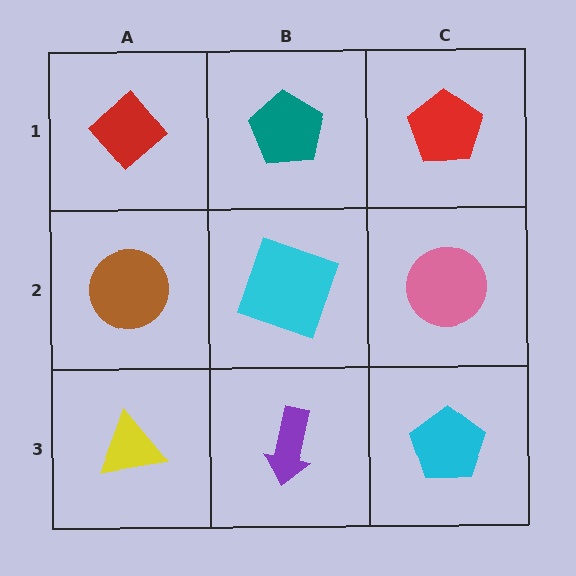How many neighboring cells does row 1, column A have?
2.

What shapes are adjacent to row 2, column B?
A teal pentagon (row 1, column B), a purple arrow (row 3, column B), a brown circle (row 2, column A), a pink circle (row 2, column C).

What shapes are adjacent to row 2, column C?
A red pentagon (row 1, column C), a cyan pentagon (row 3, column C), a cyan square (row 2, column B).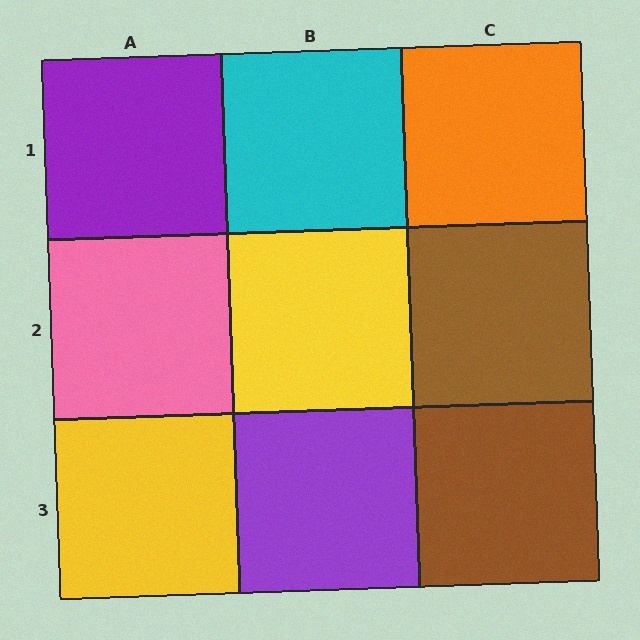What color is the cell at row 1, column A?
Purple.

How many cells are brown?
2 cells are brown.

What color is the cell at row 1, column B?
Cyan.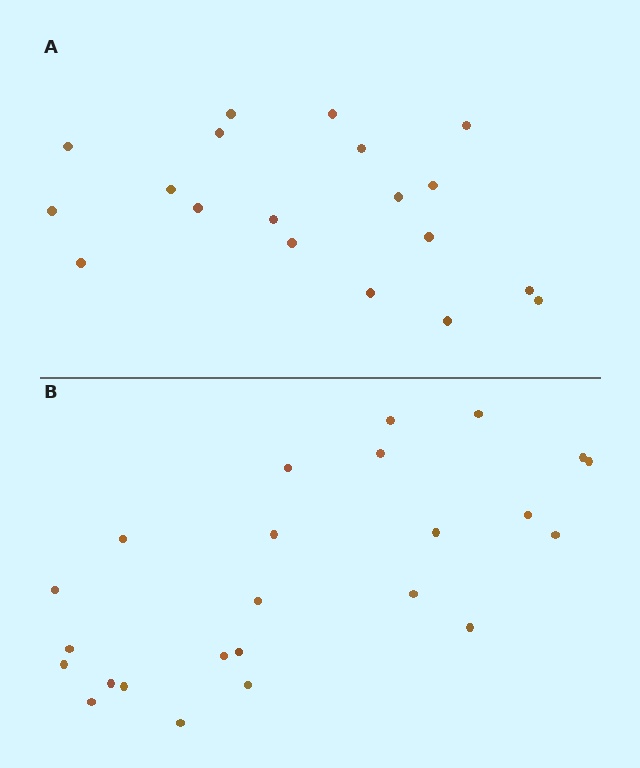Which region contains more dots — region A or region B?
Region B (the bottom region) has more dots.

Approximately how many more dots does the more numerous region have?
Region B has about 5 more dots than region A.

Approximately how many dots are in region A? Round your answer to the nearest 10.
About 20 dots. (The exact count is 19, which rounds to 20.)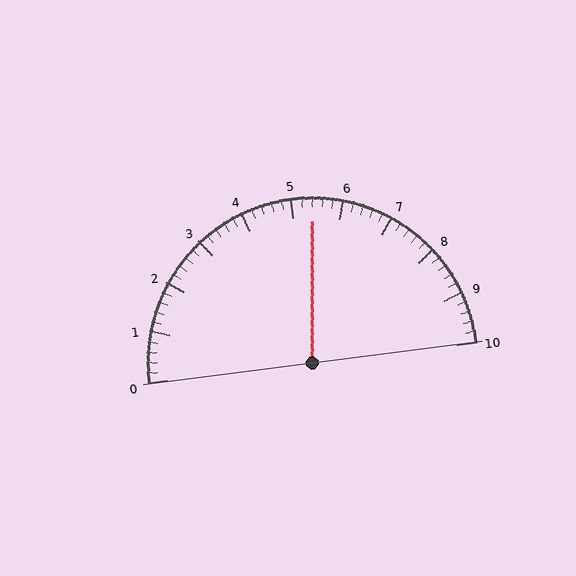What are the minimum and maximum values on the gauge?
The gauge ranges from 0 to 10.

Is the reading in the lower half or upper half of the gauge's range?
The reading is in the upper half of the range (0 to 10).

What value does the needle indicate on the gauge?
The needle indicates approximately 5.4.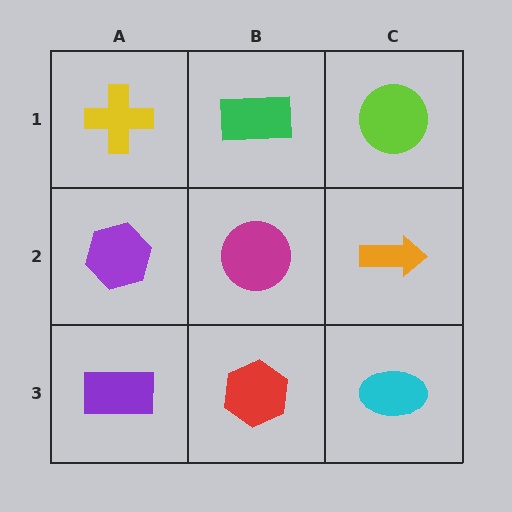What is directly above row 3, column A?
A purple hexagon.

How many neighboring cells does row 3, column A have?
2.